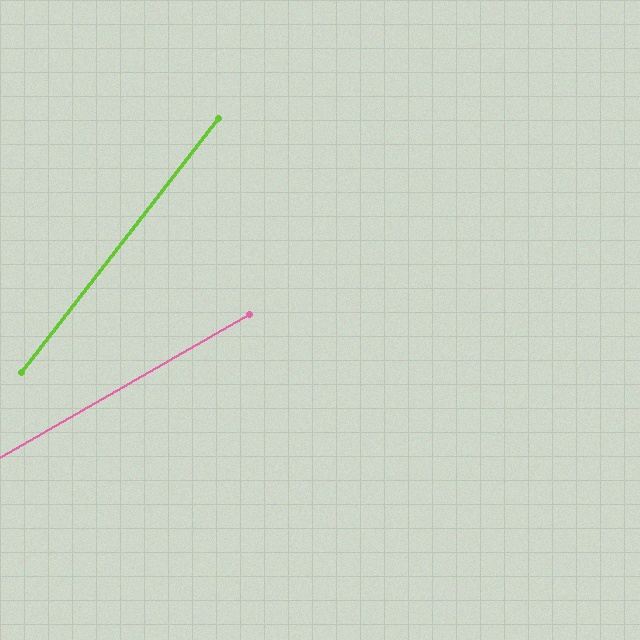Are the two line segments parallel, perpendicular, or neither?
Neither parallel nor perpendicular — they differ by about 22°.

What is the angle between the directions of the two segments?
Approximately 22 degrees.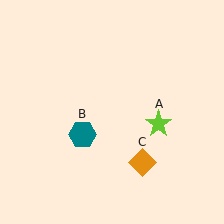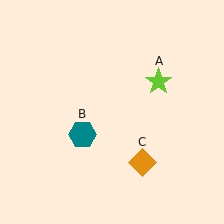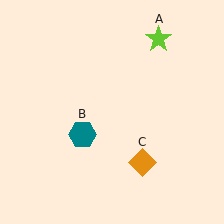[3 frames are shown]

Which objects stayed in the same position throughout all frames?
Teal hexagon (object B) and orange diamond (object C) remained stationary.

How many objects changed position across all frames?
1 object changed position: lime star (object A).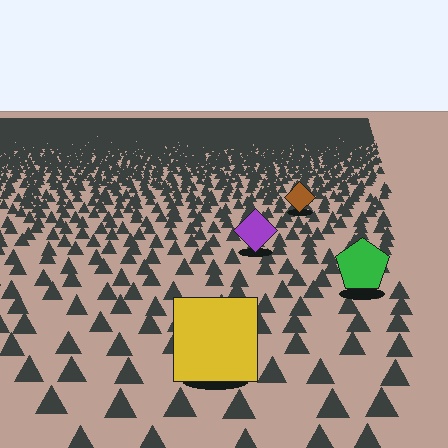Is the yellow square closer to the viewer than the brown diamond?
Yes. The yellow square is closer — you can tell from the texture gradient: the ground texture is coarser near it.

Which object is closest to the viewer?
The yellow square is closest. The texture marks near it are larger and more spread out.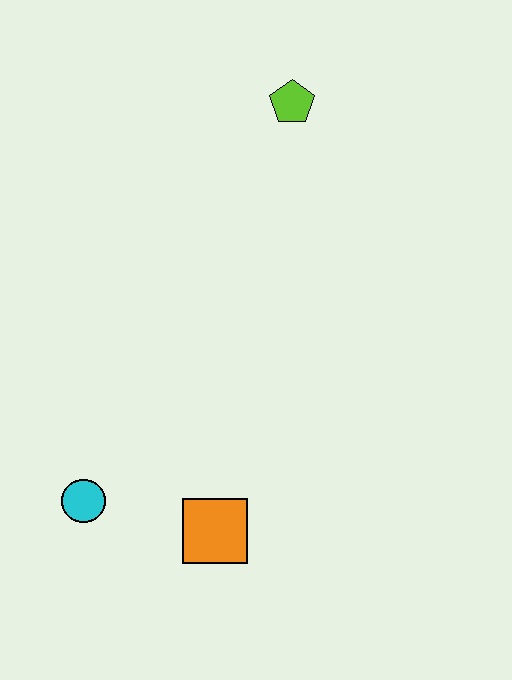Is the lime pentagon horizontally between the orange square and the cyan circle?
No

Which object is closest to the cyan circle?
The orange square is closest to the cyan circle.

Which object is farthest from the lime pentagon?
The cyan circle is farthest from the lime pentagon.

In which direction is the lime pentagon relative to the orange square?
The lime pentagon is above the orange square.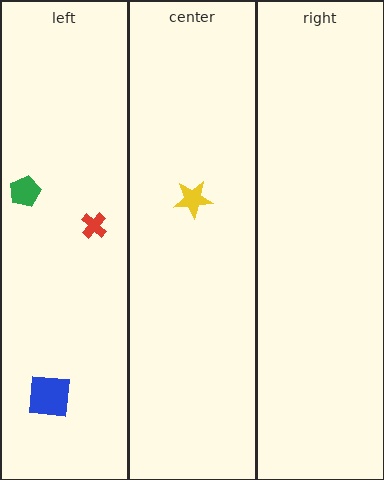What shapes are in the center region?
The yellow star.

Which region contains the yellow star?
The center region.